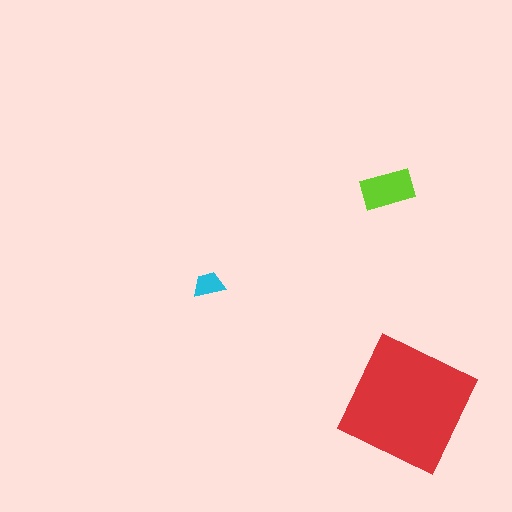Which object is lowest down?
The red square is bottommost.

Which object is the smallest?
The cyan trapezoid.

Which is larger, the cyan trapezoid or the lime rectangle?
The lime rectangle.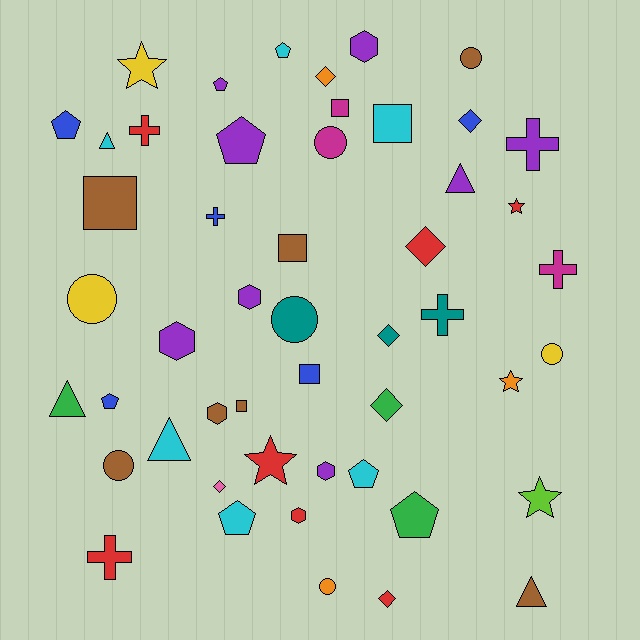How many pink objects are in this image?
There is 1 pink object.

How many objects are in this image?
There are 50 objects.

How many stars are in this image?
There are 5 stars.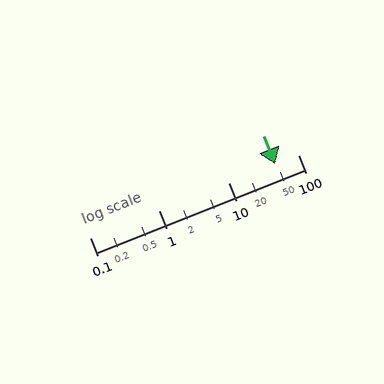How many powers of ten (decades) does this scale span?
The scale spans 3 decades, from 0.1 to 100.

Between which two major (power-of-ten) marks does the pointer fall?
The pointer is between 10 and 100.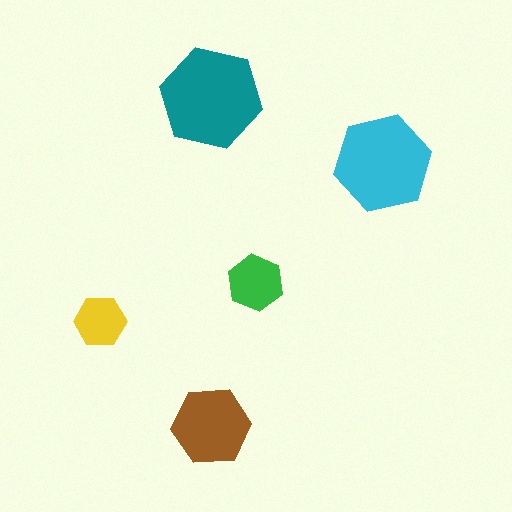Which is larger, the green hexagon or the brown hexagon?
The brown one.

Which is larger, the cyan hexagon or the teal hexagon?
The teal one.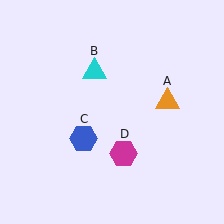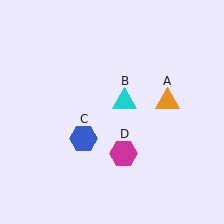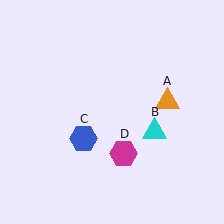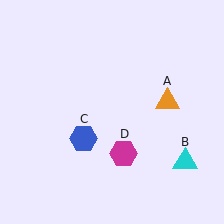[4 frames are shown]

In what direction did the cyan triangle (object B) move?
The cyan triangle (object B) moved down and to the right.